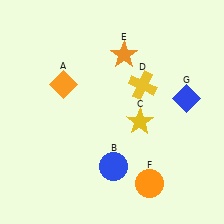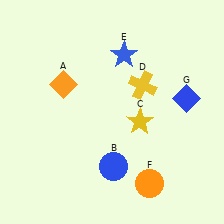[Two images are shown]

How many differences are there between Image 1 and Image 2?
There is 1 difference between the two images.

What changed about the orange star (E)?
In Image 1, E is orange. In Image 2, it changed to blue.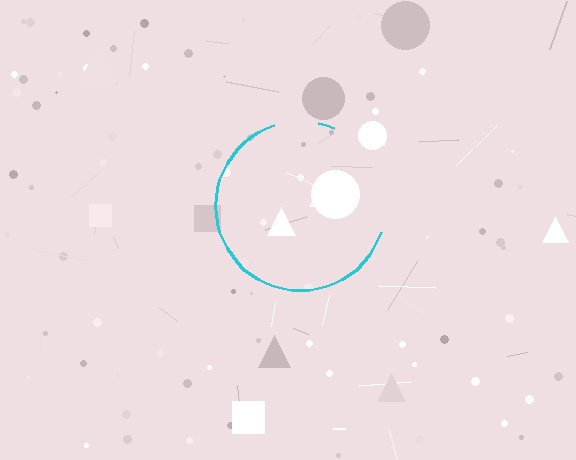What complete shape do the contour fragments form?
The contour fragments form a circle.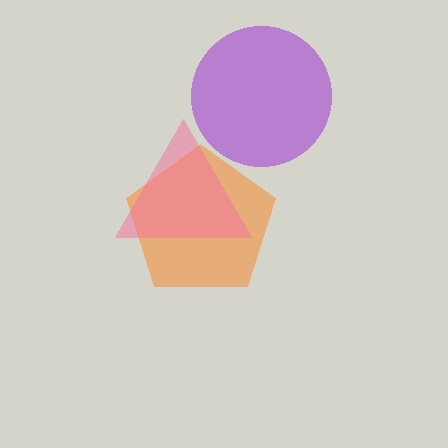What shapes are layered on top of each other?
The layered shapes are: a purple circle, an orange pentagon, a pink triangle.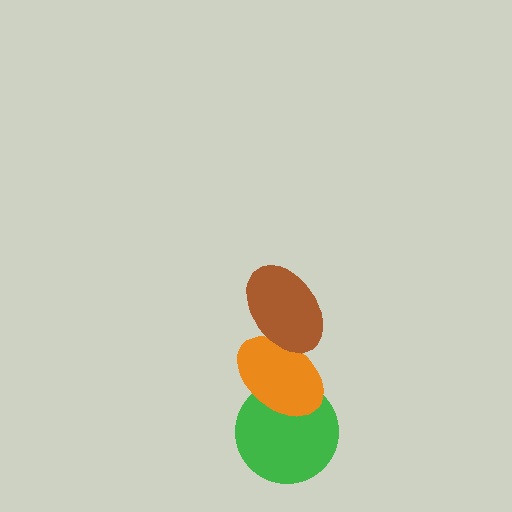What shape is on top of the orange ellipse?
The brown ellipse is on top of the orange ellipse.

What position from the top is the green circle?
The green circle is 3rd from the top.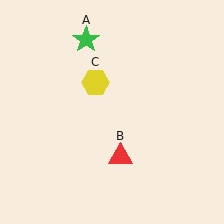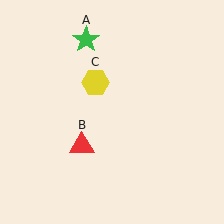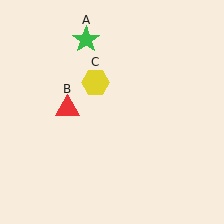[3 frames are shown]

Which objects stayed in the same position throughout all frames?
Green star (object A) and yellow hexagon (object C) remained stationary.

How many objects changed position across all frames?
1 object changed position: red triangle (object B).